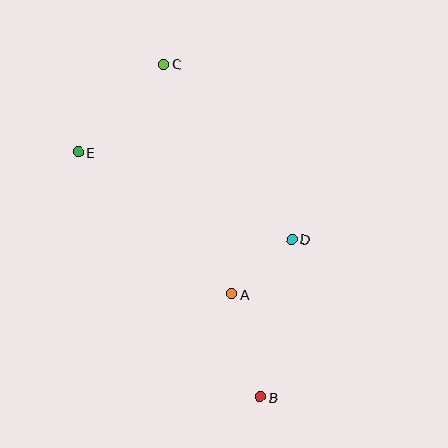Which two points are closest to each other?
Points A and D are closest to each other.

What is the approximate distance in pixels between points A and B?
The distance between A and B is approximately 107 pixels.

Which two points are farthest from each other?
Points B and C are farthest from each other.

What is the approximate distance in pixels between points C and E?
The distance between C and E is approximately 122 pixels.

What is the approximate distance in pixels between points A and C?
The distance between A and C is approximately 239 pixels.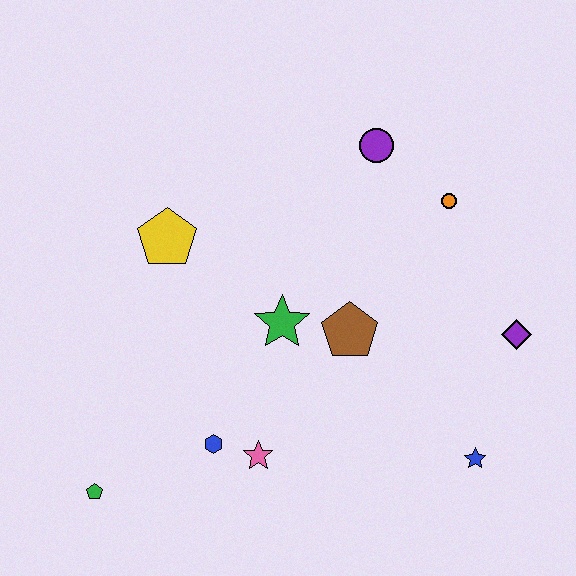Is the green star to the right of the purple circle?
No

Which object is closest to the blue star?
The purple diamond is closest to the blue star.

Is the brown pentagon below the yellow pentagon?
Yes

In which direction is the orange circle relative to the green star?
The orange circle is to the right of the green star.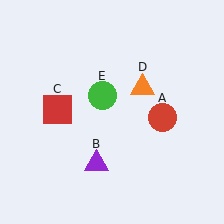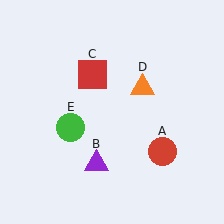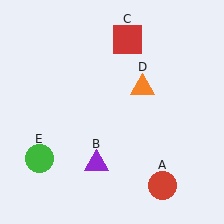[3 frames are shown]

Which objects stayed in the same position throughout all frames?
Purple triangle (object B) and orange triangle (object D) remained stationary.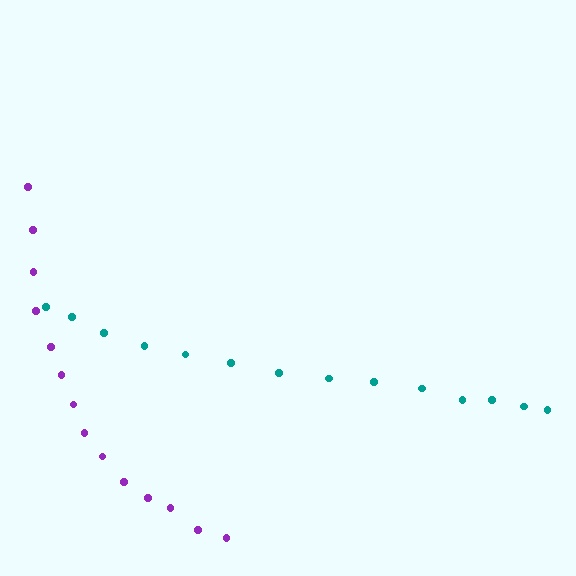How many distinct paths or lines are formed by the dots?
There are 2 distinct paths.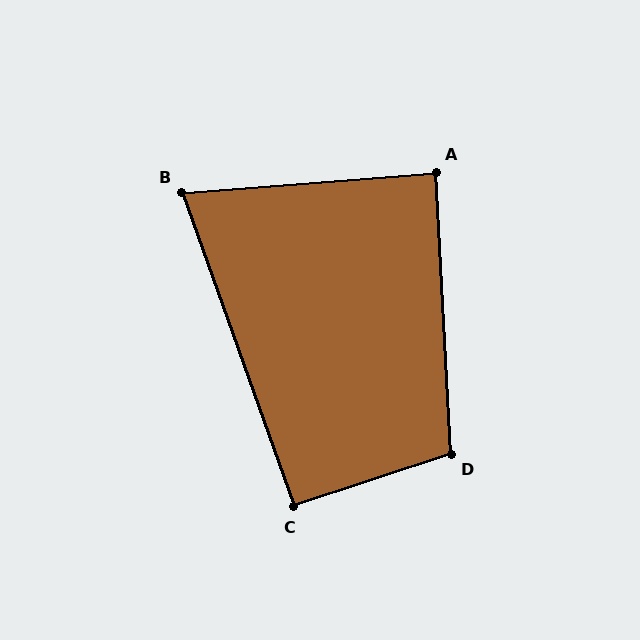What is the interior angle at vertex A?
Approximately 89 degrees (approximately right).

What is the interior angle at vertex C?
Approximately 91 degrees (approximately right).